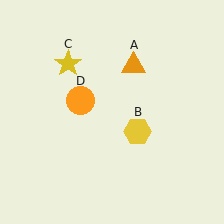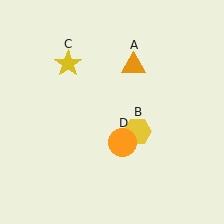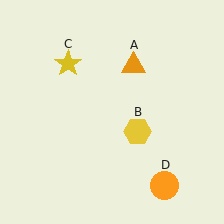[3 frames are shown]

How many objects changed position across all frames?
1 object changed position: orange circle (object D).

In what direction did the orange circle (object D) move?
The orange circle (object D) moved down and to the right.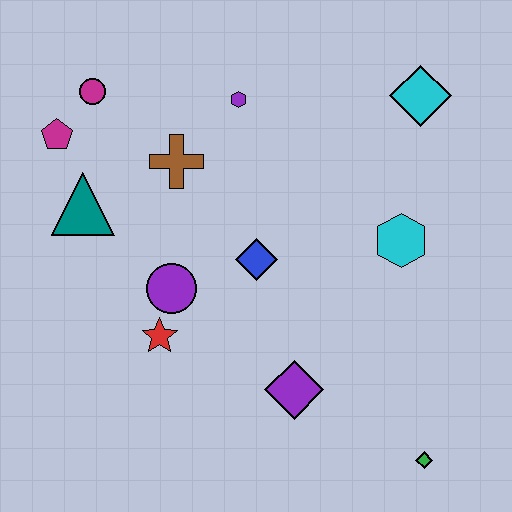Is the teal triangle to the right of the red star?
No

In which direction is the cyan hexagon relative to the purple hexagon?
The cyan hexagon is to the right of the purple hexagon.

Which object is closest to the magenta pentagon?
The magenta circle is closest to the magenta pentagon.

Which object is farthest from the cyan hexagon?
The magenta pentagon is farthest from the cyan hexagon.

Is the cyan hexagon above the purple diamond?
Yes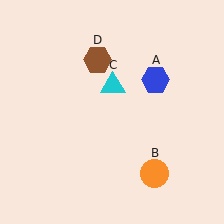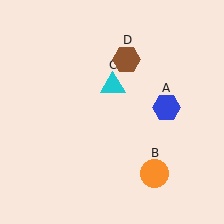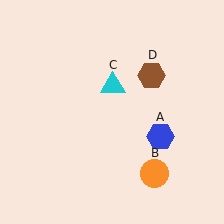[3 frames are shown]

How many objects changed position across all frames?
2 objects changed position: blue hexagon (object A), brown hexagon (object D).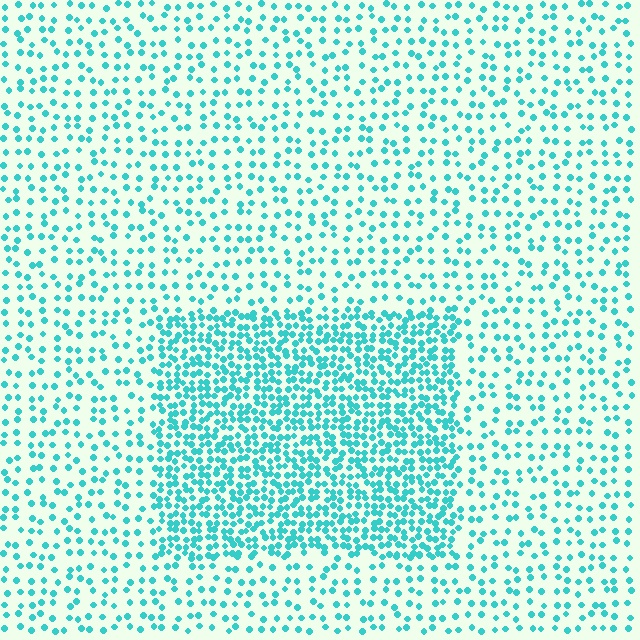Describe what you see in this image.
The image contains small cyan elements arranged at two different densities. A rectangle-shaped region is visible where the elements are more densely packed than the surrounding area.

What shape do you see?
I see a rectangle.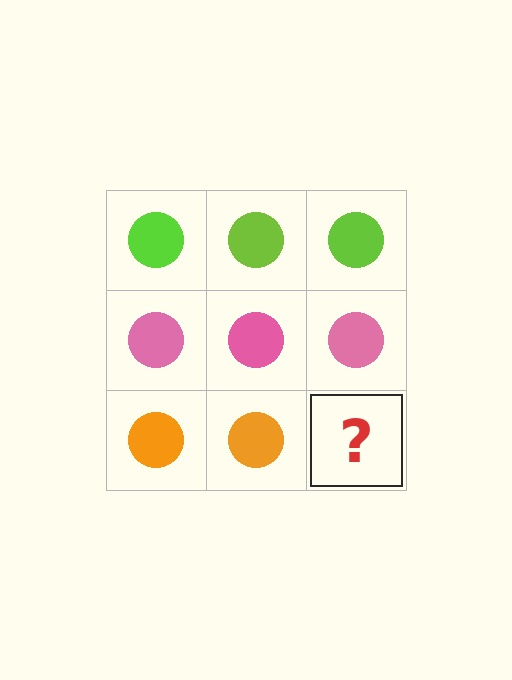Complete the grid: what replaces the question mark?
The question mark should be replaced with an orange circle.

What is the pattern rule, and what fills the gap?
The rule is that each row has a consistent color. The gap should be filled with an orange circle.